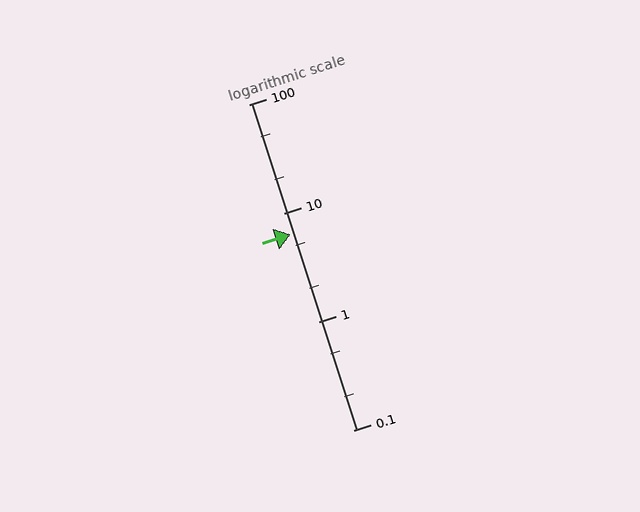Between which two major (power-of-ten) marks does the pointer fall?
The pointer is between 1 and 10.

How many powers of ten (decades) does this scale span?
The scale spans 3 decades, from 0.1 to 100.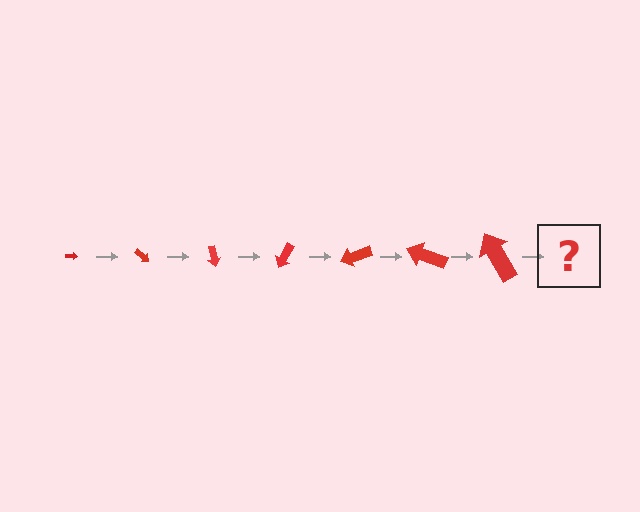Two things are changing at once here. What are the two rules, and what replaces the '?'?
The two rules are that the arrow grows larger each step and it rotates 40 degrees each step. The '?' should be an arrow, larger than the previous one and rotated 280 degrees from the start.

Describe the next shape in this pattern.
It should be an arrow, larger than the previous one and rotated 280 degrees from the start.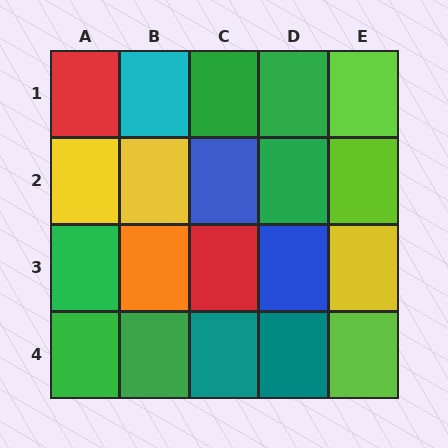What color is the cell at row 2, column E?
Lime.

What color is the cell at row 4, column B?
Green.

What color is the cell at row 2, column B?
Yellow.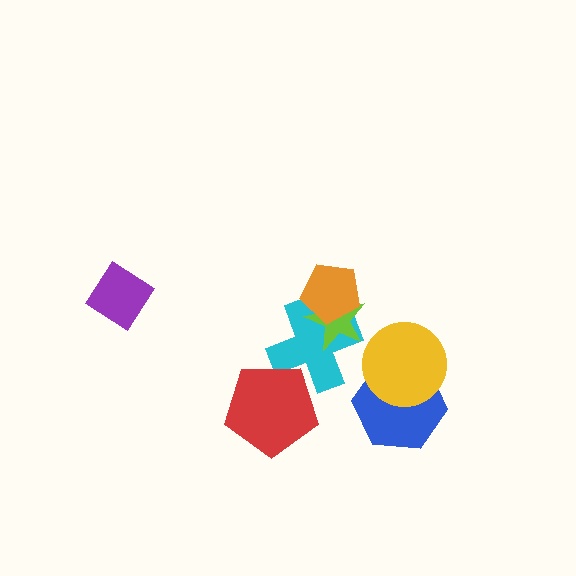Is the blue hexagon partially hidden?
Yes, it is partially covered by another shape.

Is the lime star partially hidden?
Yes, it is partially covered by another shape.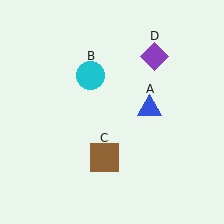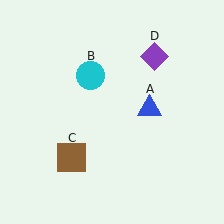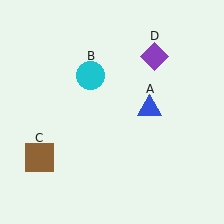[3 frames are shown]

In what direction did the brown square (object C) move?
The brown square (object C) moved left.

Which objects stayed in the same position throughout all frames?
Blue triangle (object A) and cyan circle (object B) and purple diamond (object D) remained stationary.